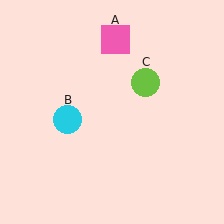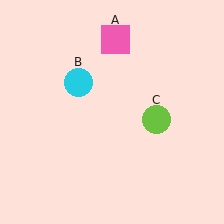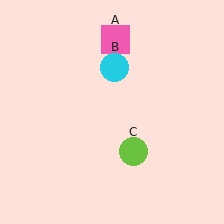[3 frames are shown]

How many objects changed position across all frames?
2 objects changed position: cyan circle (object B), lime circle (object C).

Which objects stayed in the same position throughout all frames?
Pink square (object A) remained stationary.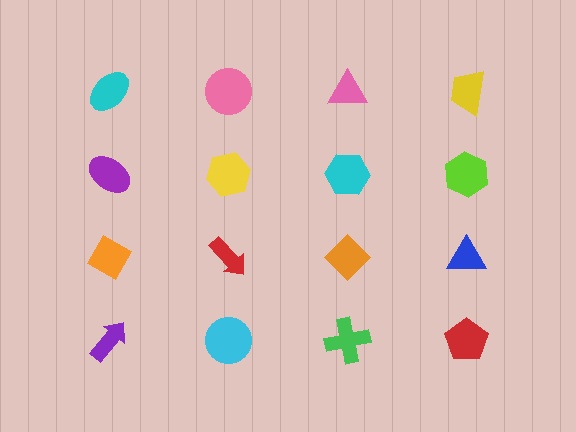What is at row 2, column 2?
A yellow hexagon.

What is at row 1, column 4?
A yellow trapezoid.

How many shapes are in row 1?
4 shapes.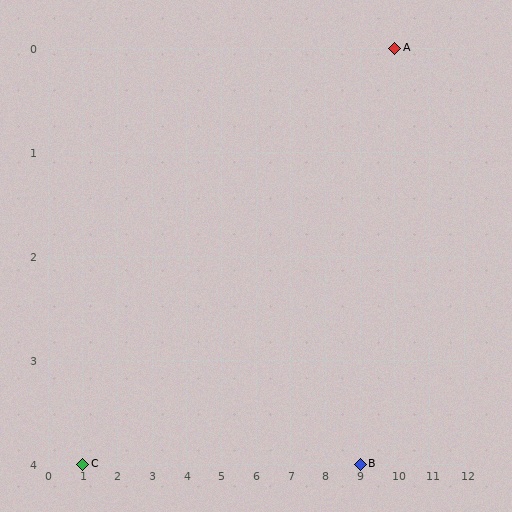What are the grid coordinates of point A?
Point A is at grid coordinates (10, 0).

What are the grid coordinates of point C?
Point C is at grid coordinates (1, 4).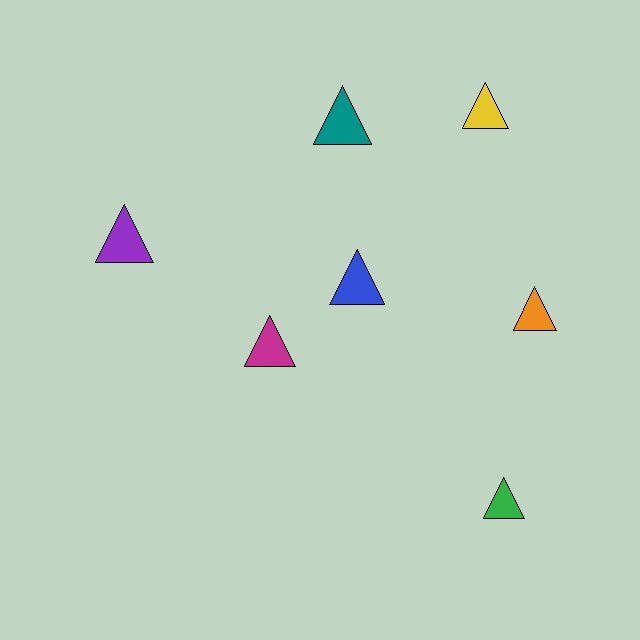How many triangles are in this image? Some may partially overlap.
There are 7 triangles.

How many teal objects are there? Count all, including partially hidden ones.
There is 1 teal object.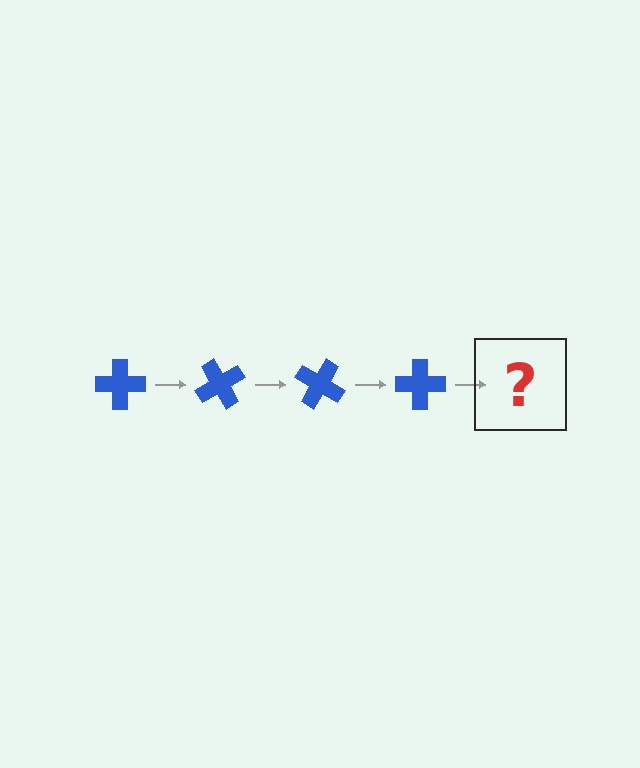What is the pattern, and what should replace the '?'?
The pattern is that the cross rotates 60 degrees each step. The '?' should be a blue cross rotated 240 degrees.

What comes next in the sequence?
The next element should be a blue cross rotated 240 degrees.